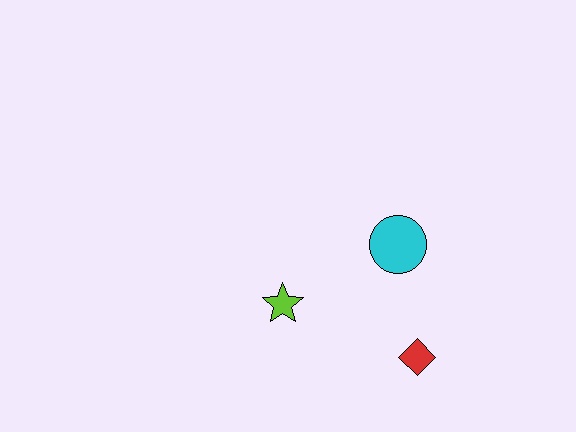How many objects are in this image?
There are 3 objects.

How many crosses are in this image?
There are no crosses.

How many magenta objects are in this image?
There are no magenta objects.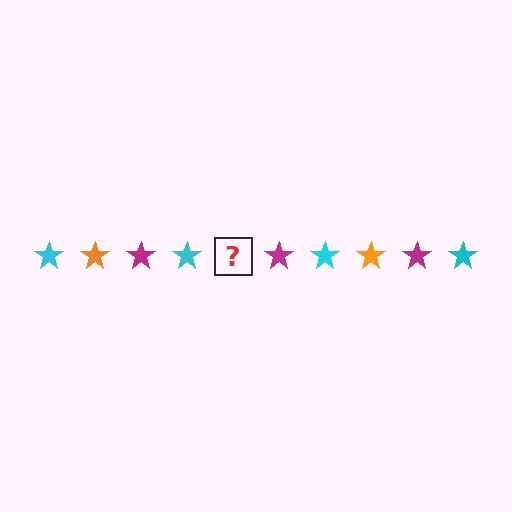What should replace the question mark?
The question mark should be replaced with an orange star.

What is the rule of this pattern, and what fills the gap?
The rule is that the pattern cycles through cyan, orange, magenta stars. The gap should be filled with an orange star.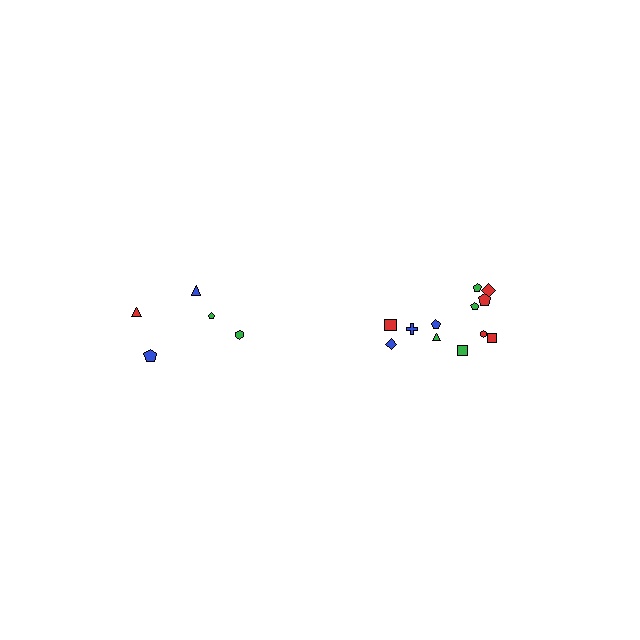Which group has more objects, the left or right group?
The right group.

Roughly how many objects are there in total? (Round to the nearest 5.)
Roughly 15 objects in total.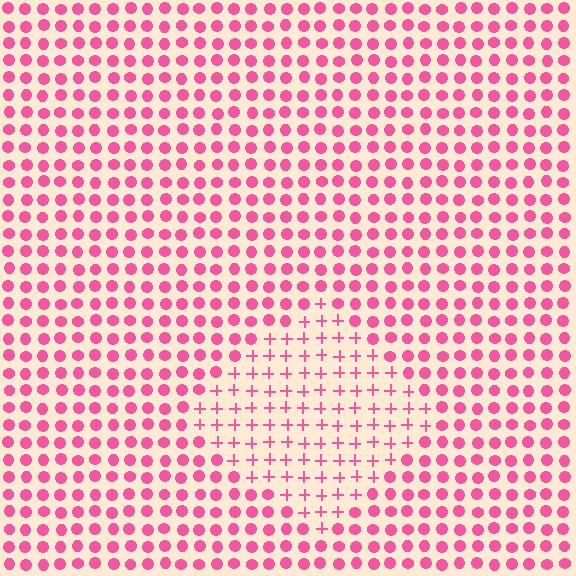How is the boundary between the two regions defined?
The boundary is defined by a change in element shape: plus signs inside vs. circles outside. All elements share the same color and spacing.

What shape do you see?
I see a diamond.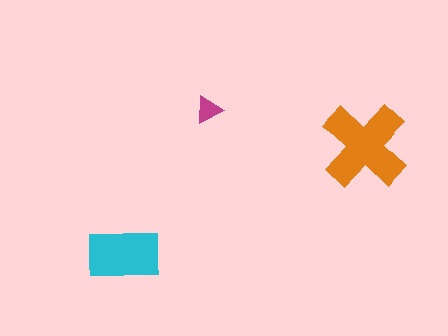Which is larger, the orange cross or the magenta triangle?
The orange cross.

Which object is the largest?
The orange cross.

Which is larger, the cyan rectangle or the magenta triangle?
The cyan rectangle.